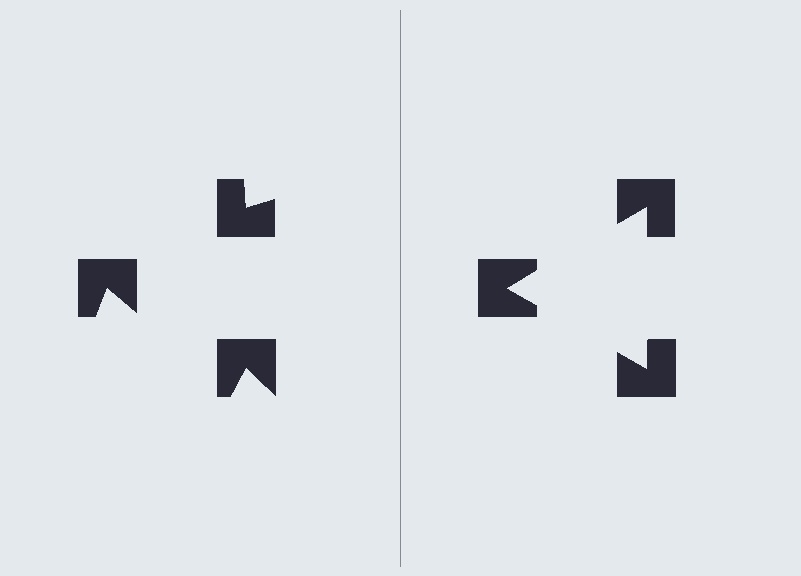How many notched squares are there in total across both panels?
6 — 3 on each side.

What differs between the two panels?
The notched squares are positioned identically on both sides; only the wedge orientations differ. On the right they align to a triangle; on the left they are misaligned.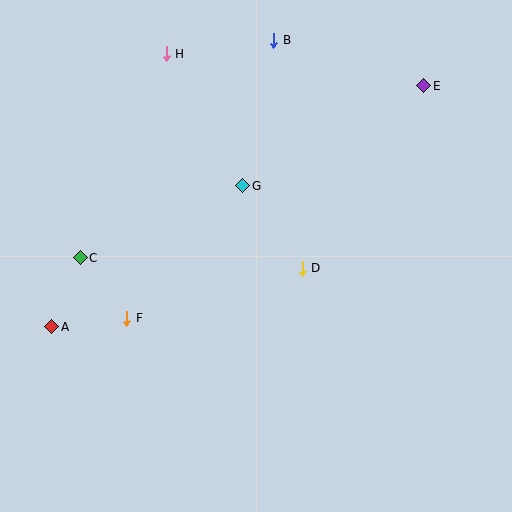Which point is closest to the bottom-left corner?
Point A is closest to the bottom-left corner.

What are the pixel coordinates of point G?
Point G is at (243, 186).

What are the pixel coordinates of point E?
Point E is at (424, 86).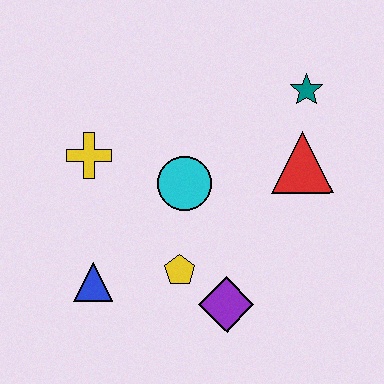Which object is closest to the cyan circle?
The yellow pentagon is closest to the cyan circle.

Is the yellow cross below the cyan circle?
No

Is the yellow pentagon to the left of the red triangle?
Yes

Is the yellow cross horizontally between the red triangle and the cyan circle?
No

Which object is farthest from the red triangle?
The blue triangle is farthest from the red triangle.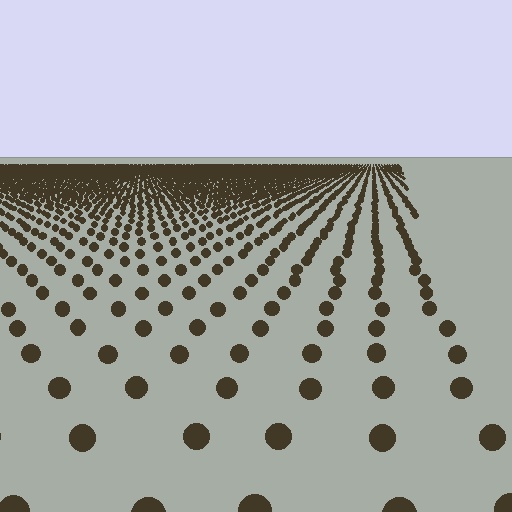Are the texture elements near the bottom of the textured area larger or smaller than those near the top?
Larger. Near the bottom, elements are closer to the viewer and appear at a bigger on-screen size.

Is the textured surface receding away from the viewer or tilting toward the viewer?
The surface is receding away from the viewer. Texture elements get smaller and denser toward the top.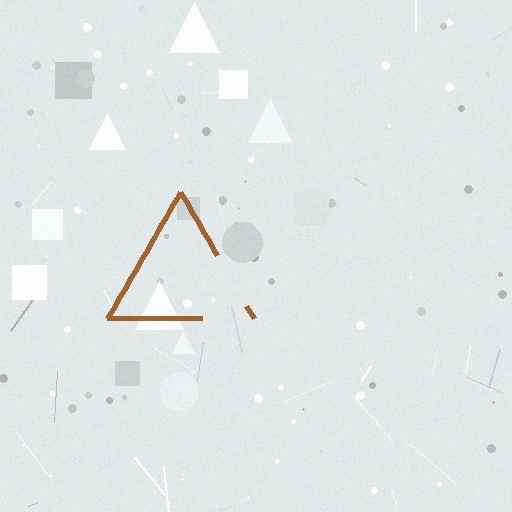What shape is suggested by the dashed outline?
The dashed outline suggests a triangle.